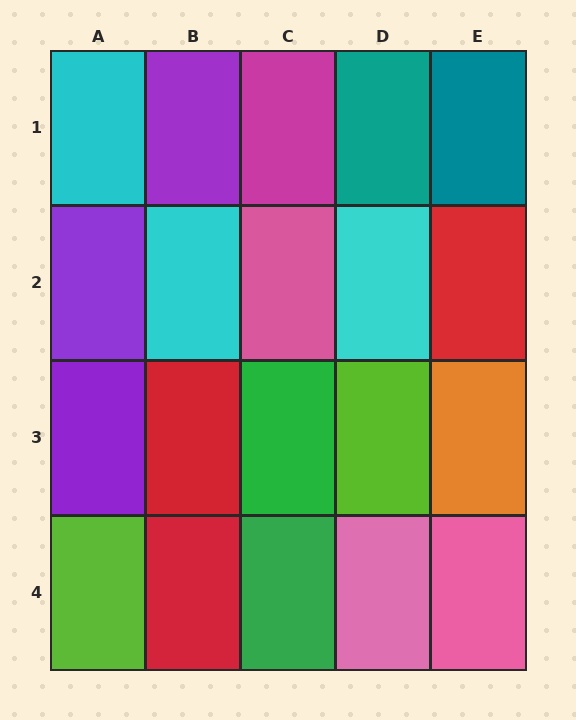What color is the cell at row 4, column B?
Red.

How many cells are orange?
1 cell is orange.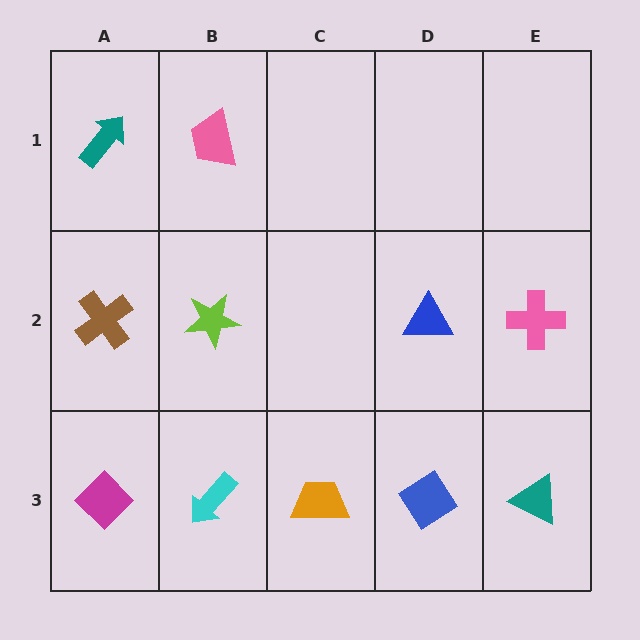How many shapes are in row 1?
2 shapes.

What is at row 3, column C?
An orange trapezoid.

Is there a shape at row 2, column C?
No, that cell is empty.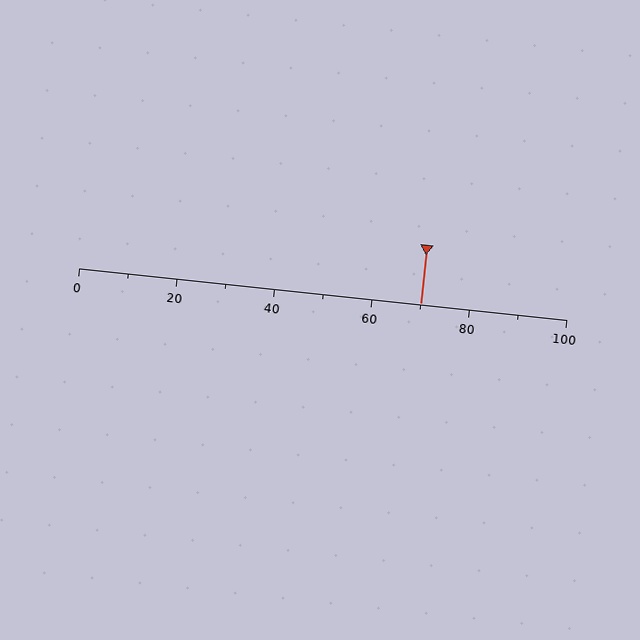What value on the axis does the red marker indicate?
The marker indicates approximately 70.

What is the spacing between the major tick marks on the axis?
The major ticks are spaced 20 apart.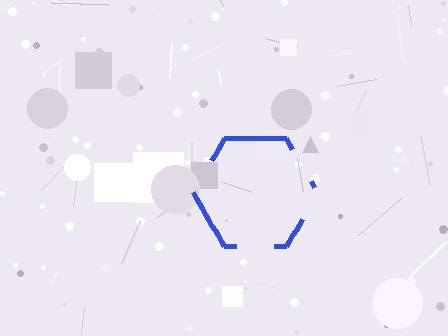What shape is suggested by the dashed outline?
The dashed outline suggests a hexagon.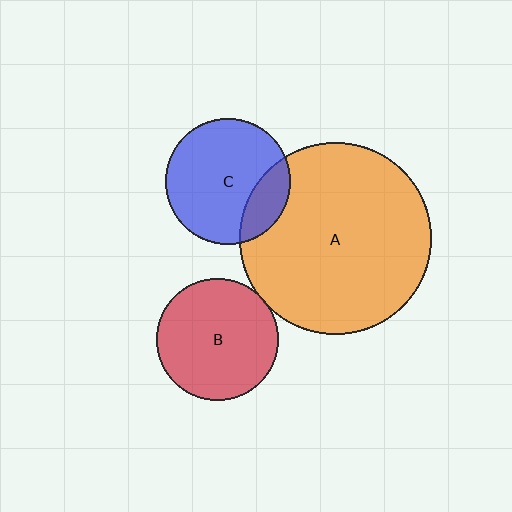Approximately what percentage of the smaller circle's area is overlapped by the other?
Approximately 5%.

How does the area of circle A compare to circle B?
Approximately 2.5 times.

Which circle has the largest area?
Circle A (orange).